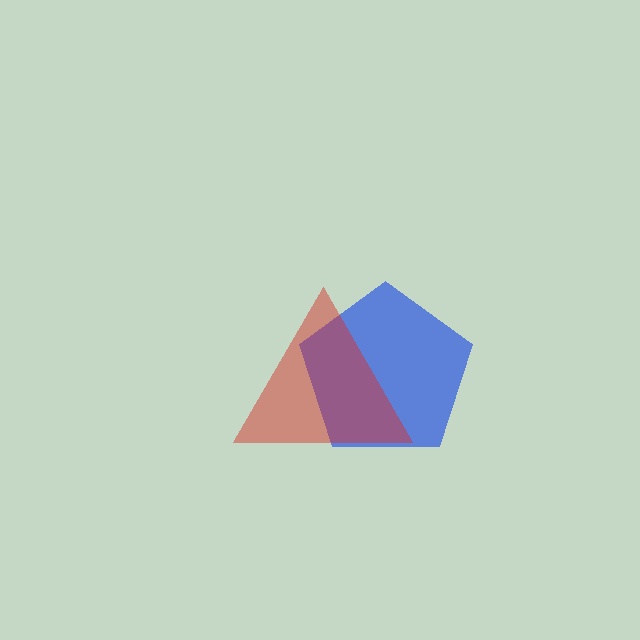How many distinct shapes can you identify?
There are 2 distinct shapes: a blue pentagon, a red triangle.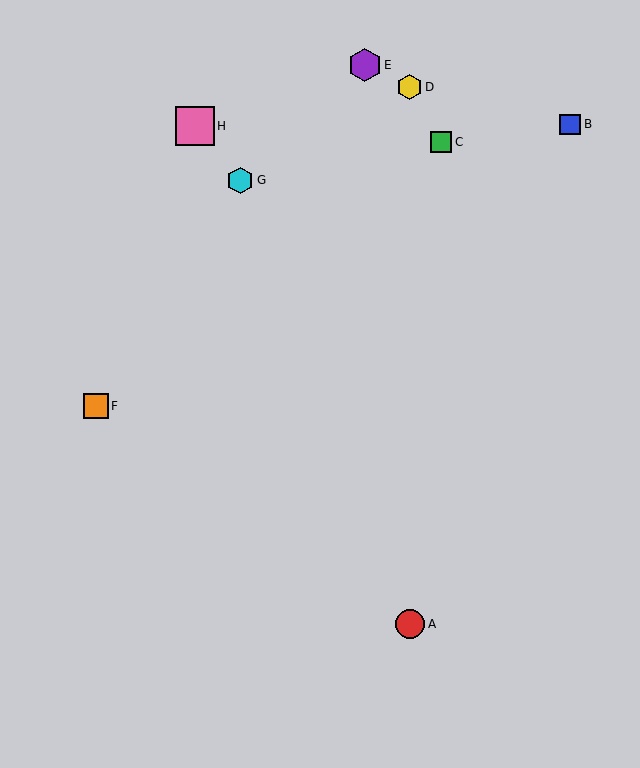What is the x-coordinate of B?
Object B is at x≈570.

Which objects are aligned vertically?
Objects A, D are aligned vertically.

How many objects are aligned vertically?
2 objects (A, D) are aligned vertically.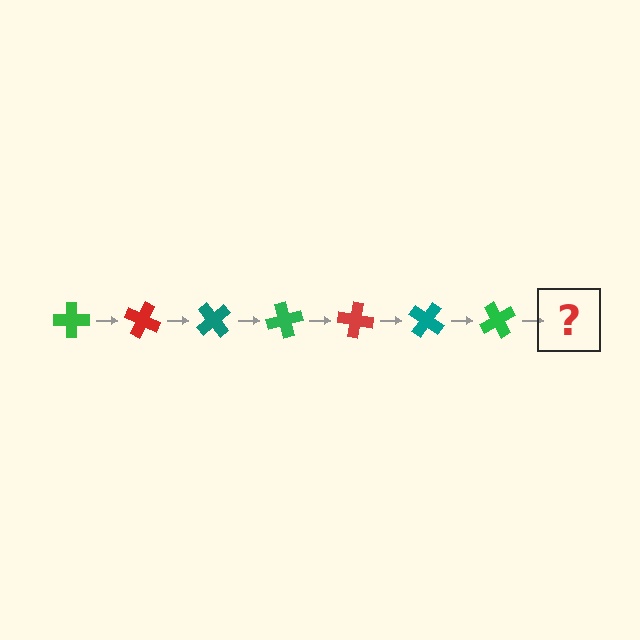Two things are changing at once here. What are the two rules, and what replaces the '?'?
The two rules are that it rotates 25 degrees each step and the color cycles through green, red, and teal. The '?' should be a red cross, rotated 175 degrees from the start.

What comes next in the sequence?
The next element should be a red cross, rotated 175 degrees from the start.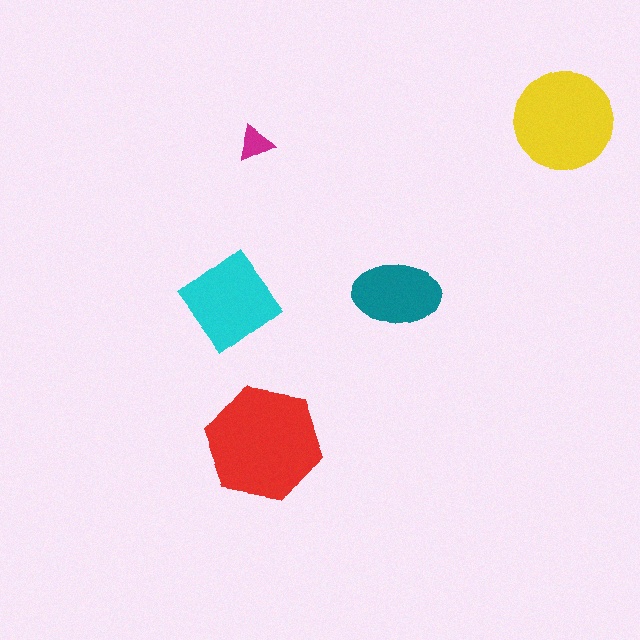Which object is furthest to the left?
The cyan diamond is leftmost.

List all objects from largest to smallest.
The red hexagon, the yellow circle, the cyan diamond, the teal ellipse, the magenta triangle.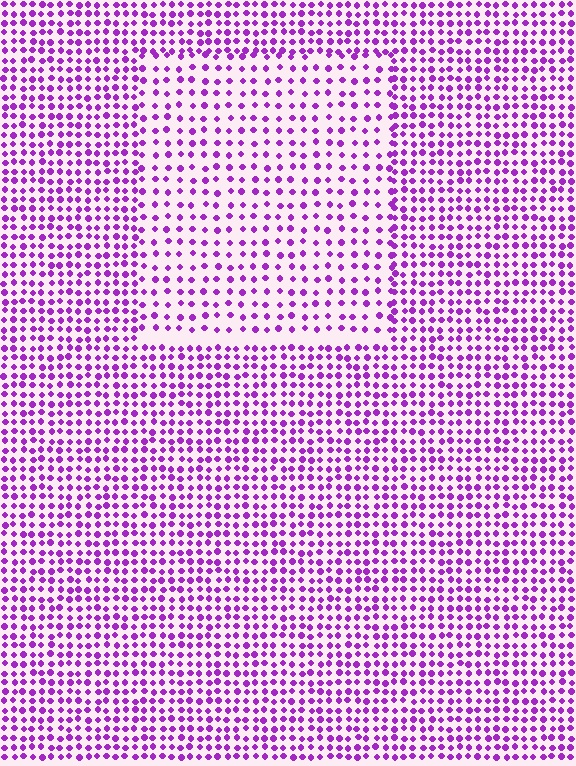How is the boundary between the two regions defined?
The boundary is defined by a change in element density (approximately 1.8x ratio). All elements are the same color, size, and shape.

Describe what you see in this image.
The image contains small purple elements arranged at two different densities. A rectangle-shaped region is visible where the elements are less densely packed than the surrounding area.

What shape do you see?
I see a rectangle.